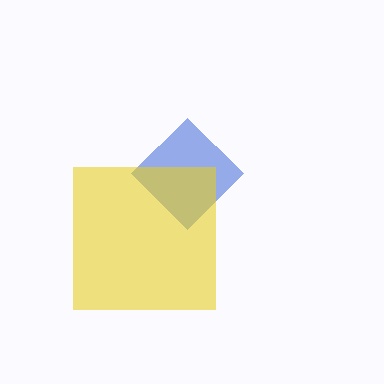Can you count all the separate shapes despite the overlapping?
Yes, there are 2 separate shapes.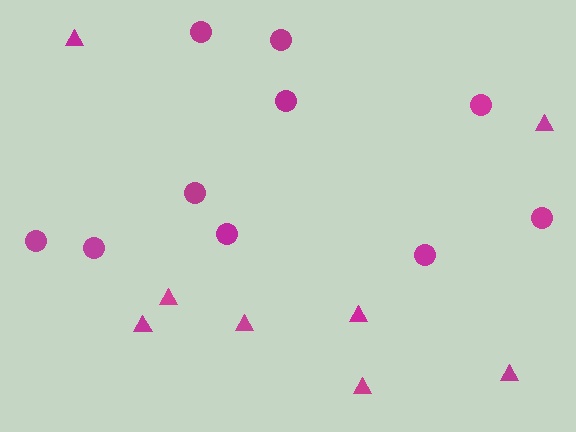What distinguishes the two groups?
There are 2 groups: one group of triangles (8) and one group of circles (10).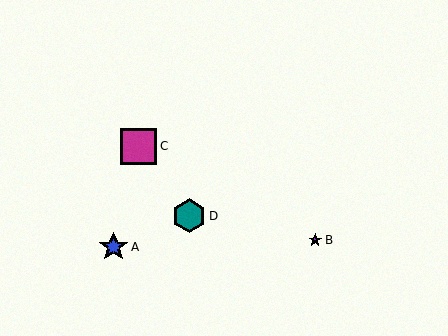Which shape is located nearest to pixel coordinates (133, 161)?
The magenta square (labeled C) at (139, 146) is nearest to that location.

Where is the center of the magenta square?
The center of the magenta square is at (139, 146).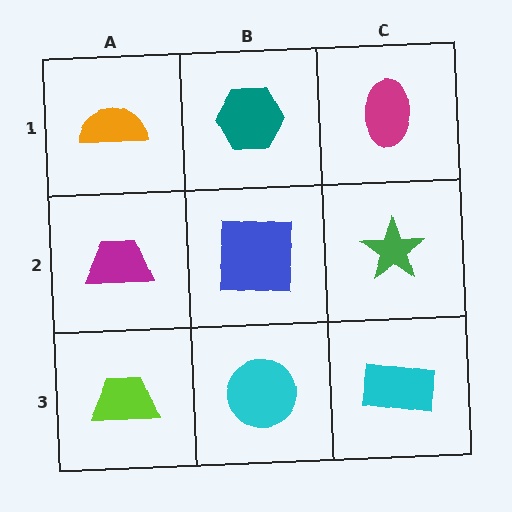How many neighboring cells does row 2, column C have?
3.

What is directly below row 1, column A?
A magenta trapezoid.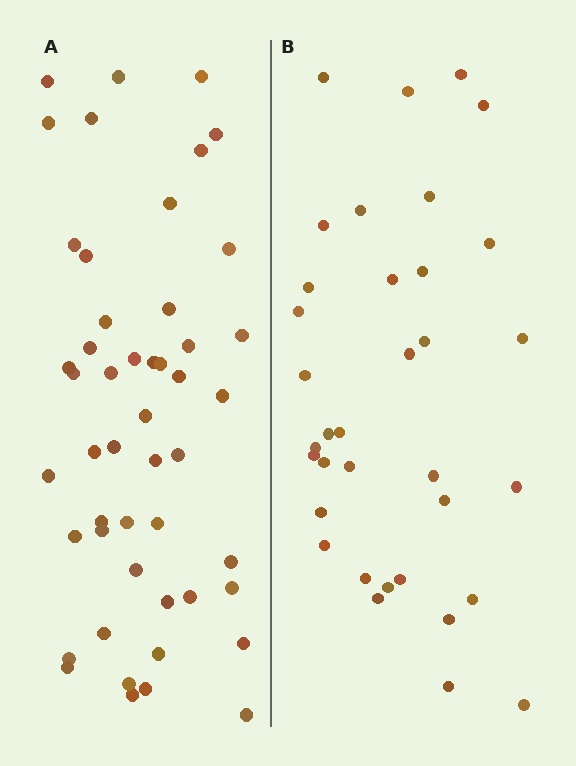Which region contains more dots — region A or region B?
Region A (the left region) has more dots.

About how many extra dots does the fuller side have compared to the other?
Region A has approximately 15 more dots than region B.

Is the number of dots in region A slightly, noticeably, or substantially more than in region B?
Region A has noticeably more, but not dramatically so. The ratio is roughly 1.4 to 1.